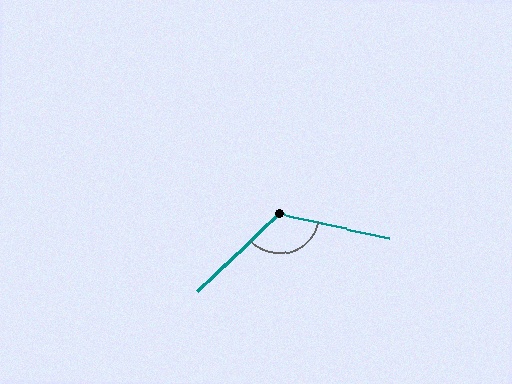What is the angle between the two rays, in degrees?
Approximately 124 degrees.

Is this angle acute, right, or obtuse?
It is obtuse.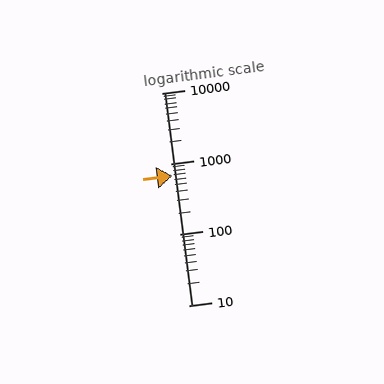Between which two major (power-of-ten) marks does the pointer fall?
The pointer is between 100 and 1000.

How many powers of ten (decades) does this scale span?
The scale spans 3 decades, from 10 to 10000.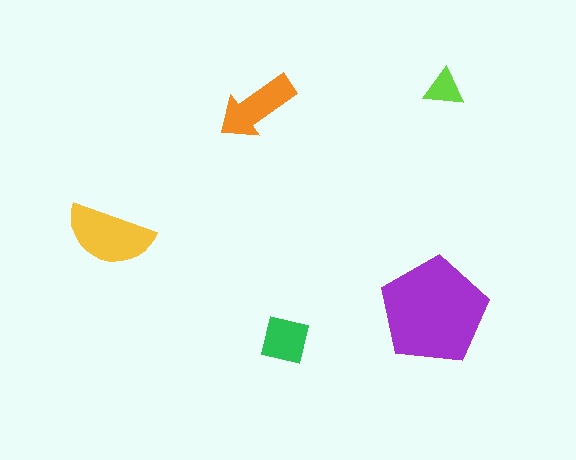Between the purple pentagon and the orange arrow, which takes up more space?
The purple pentagon.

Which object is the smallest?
The lime triangle.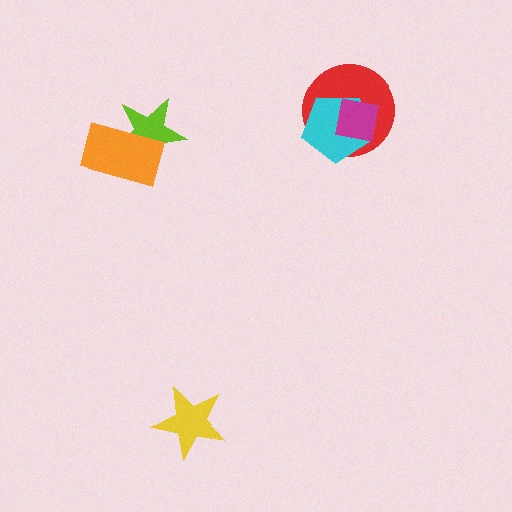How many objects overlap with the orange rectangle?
1 object overlaps with the orange rectangle.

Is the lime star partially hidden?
Yes, it is partially covered by another shape.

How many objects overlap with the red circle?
2 objects overlap with the red circle.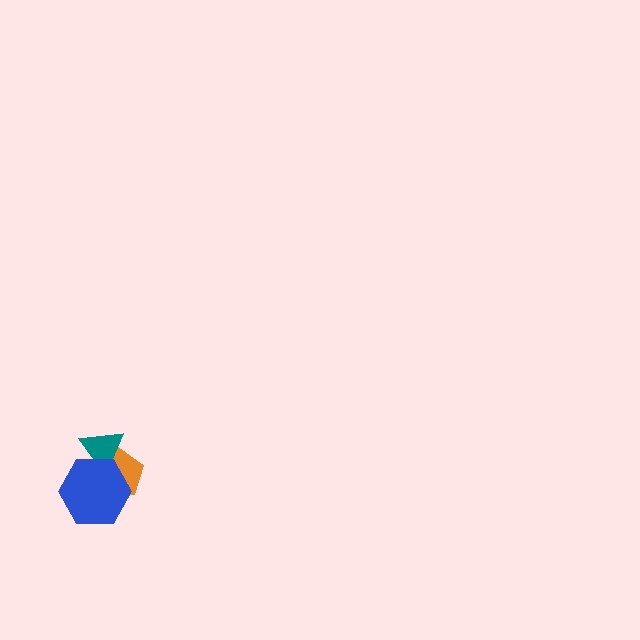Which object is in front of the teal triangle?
The blue hexagon is in front of the teal triangle.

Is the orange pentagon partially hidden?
Yes, it is partially covered by another shape.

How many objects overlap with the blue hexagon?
2 objects overlap with the blue hexagon.